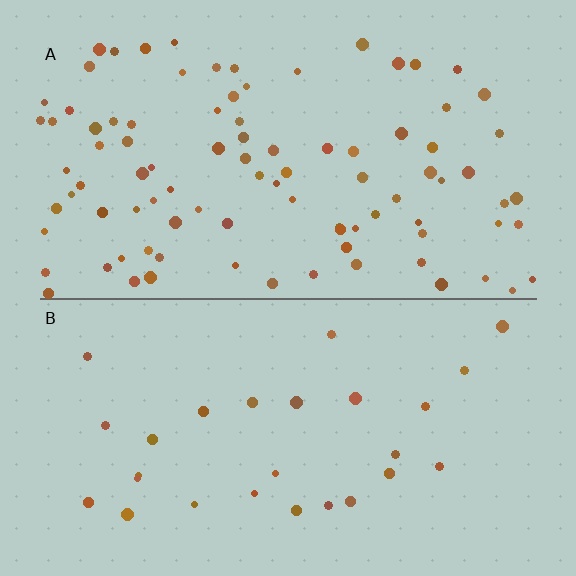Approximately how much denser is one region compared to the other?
Approximately 3.2× — region A over region B.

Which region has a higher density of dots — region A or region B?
A (the top).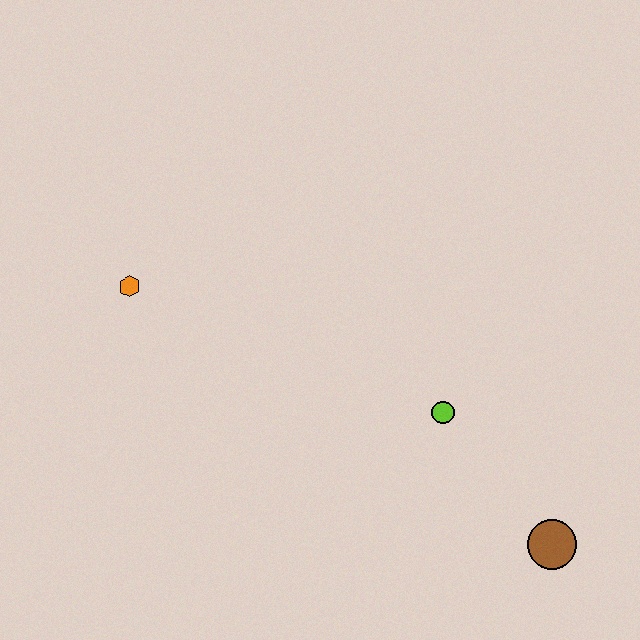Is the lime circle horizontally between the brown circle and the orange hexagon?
Yes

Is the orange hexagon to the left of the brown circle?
Yes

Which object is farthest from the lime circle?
The orange hexagon is farthest from the lime circle.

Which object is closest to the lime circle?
The brown circle is closest to the lime circle.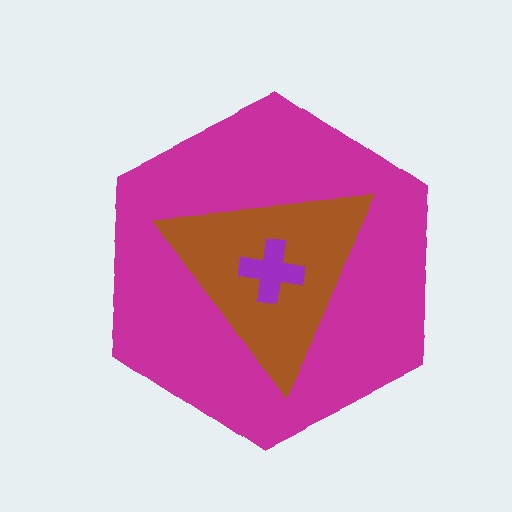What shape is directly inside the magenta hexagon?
The brown triangle.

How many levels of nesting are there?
3.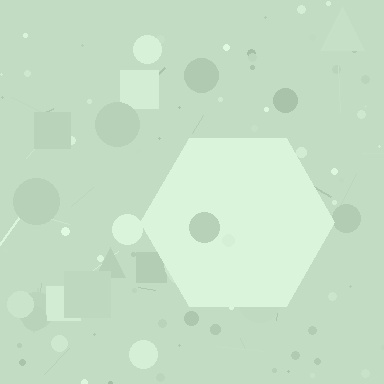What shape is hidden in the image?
A hexagon is hidden in the image.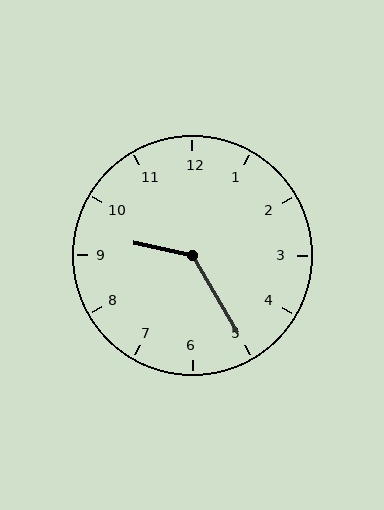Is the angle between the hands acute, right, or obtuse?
It is obtuse.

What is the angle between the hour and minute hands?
Approximately 132 degrees.